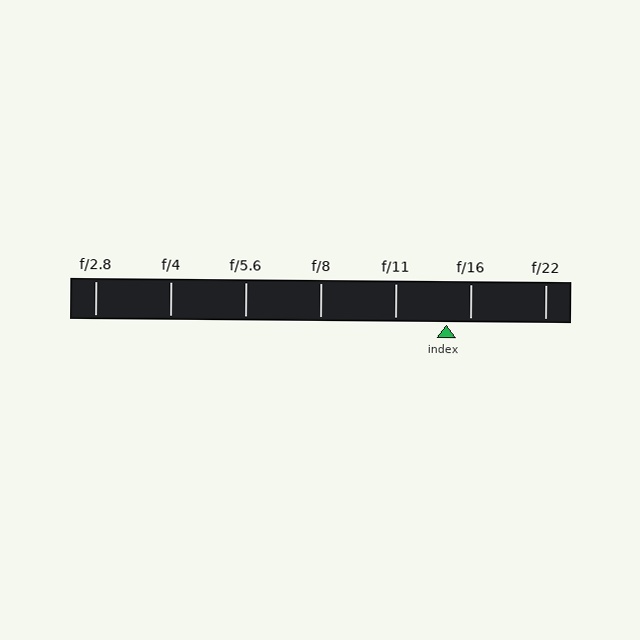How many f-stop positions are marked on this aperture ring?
There are 7 f-stop positions marked.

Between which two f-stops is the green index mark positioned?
The index mark is between f/11 and f/16.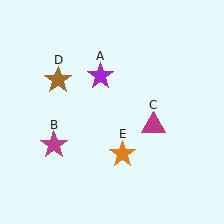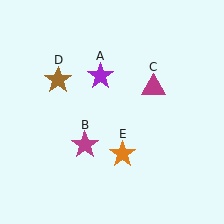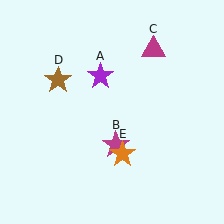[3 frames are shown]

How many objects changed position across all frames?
2 objects changed position: magenta star (object B), magenta triangle (object C).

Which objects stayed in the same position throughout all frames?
Purple star (object A) and brown star (object D) and orange star (object E) remained stationary.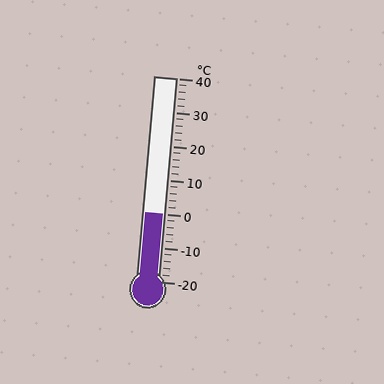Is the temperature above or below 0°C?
The temperature is at 0°C.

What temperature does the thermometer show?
The thermometer shows approximately 0°C.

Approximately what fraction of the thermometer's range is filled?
The thermometer is filled to approximately 35% of its range.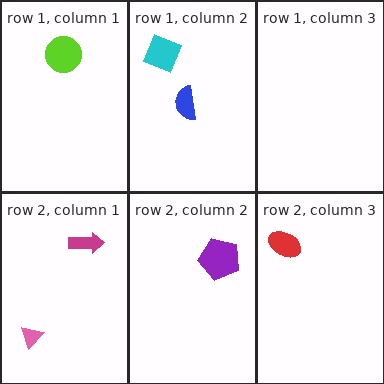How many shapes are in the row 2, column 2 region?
1.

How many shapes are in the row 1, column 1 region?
1.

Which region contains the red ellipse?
The row 2, column 3 region.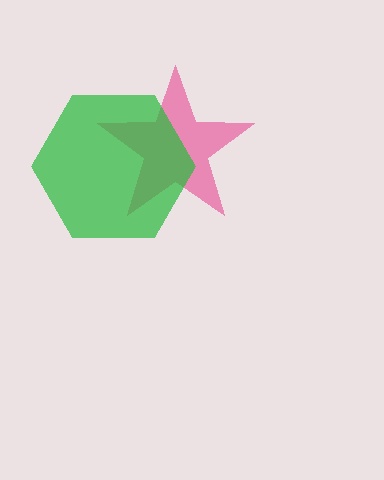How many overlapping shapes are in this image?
There are 2 overlapping shapes in the image.